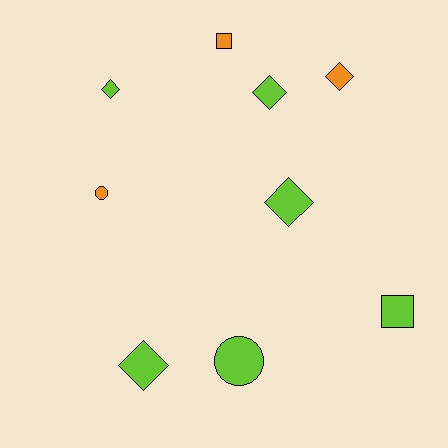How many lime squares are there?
There is 1 lime square.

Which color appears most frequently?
Lime, with 6 objects.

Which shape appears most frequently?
Diamond, with 5 objects.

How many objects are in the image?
There are 9 objects.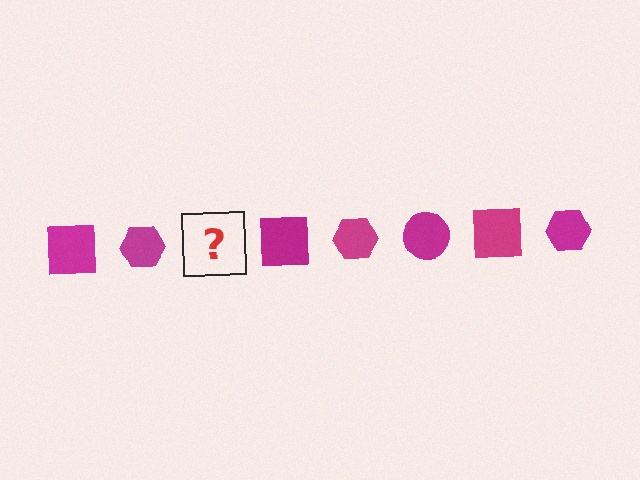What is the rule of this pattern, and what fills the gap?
The rule is that the pattern cycles through square, hexagon, circle shapes in magenta. The gap should be filled with a magenta circle.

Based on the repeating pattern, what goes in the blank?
The blank should be a magenta circle.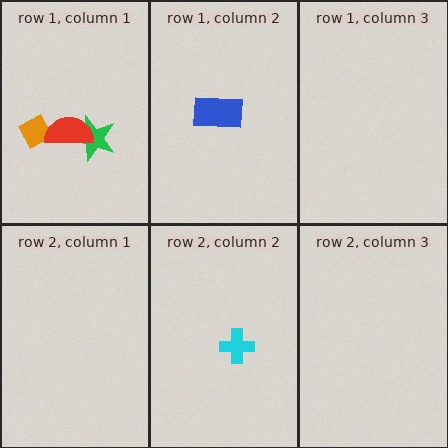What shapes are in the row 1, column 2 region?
The blue rectangle.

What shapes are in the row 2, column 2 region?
The cyan cross.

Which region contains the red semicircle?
The row 1, column 1 region.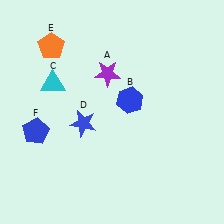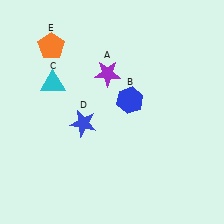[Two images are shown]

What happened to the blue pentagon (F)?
The blue pentagon (F) was removed in Image 2. It was in the bottom-left area of Image 1.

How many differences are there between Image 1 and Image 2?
There is 1 difference between the two images.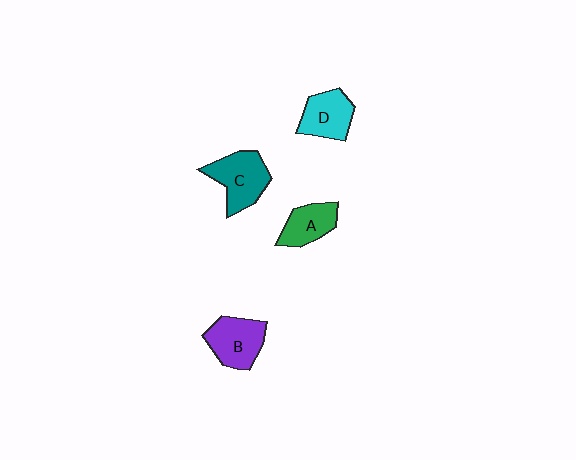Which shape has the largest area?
Shape C (teal).